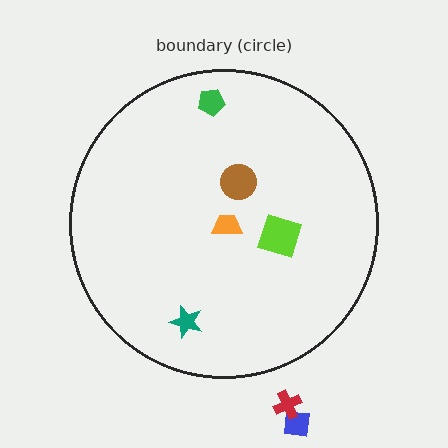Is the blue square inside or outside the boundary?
Outside.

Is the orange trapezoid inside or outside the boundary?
Inside.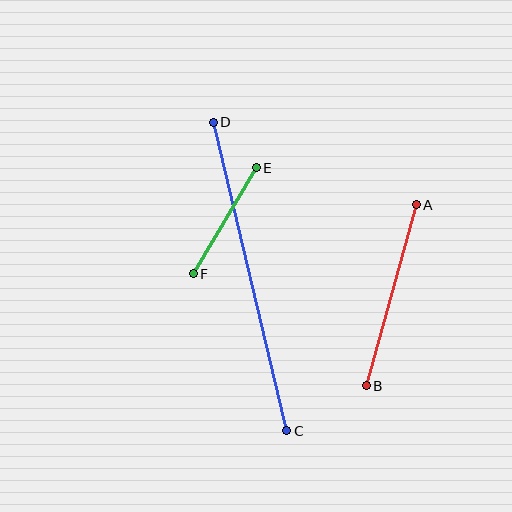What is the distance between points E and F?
The distance is approximately 123 pixels.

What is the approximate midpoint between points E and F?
The midpoint is at approximately (225, 221) pixels.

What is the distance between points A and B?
The distance is approximately 187 pixels.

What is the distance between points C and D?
The distance is approximately 317 pixels.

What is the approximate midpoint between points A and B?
The midpoint is at approximately (391, 295) pixels.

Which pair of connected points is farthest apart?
Points C and D are farthest apart.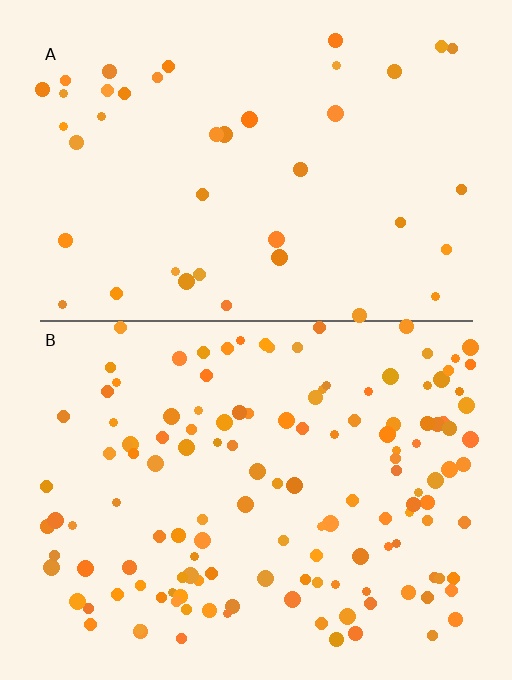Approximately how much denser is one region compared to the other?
Approximately 3.3× — region B over region A.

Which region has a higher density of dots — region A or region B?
B (the bottom).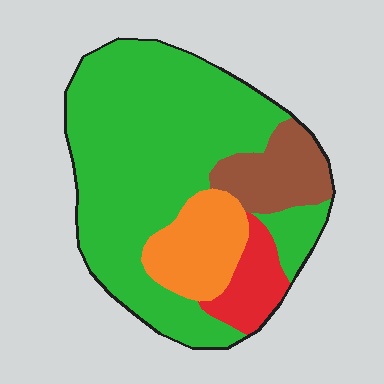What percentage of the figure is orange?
Orange takes up less than a sixth of the figure.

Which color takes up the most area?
Green, at roughly 65%.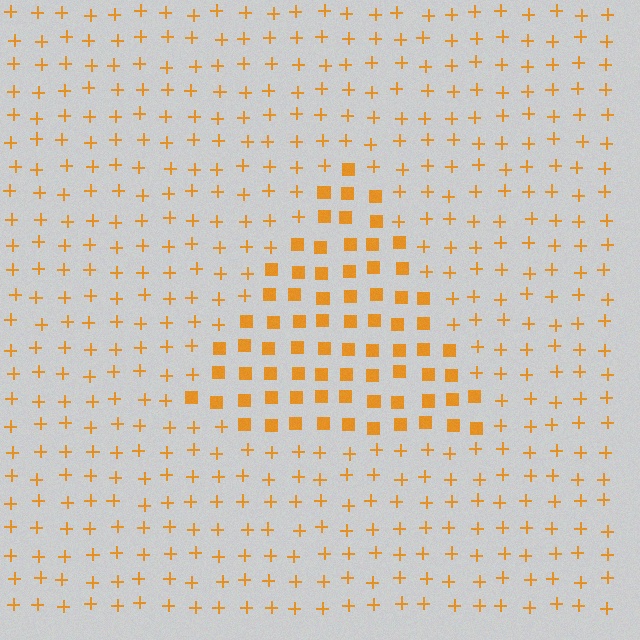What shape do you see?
I see a triangle.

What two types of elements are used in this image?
The image uses squares inside the triangle region and plus signs outside it.